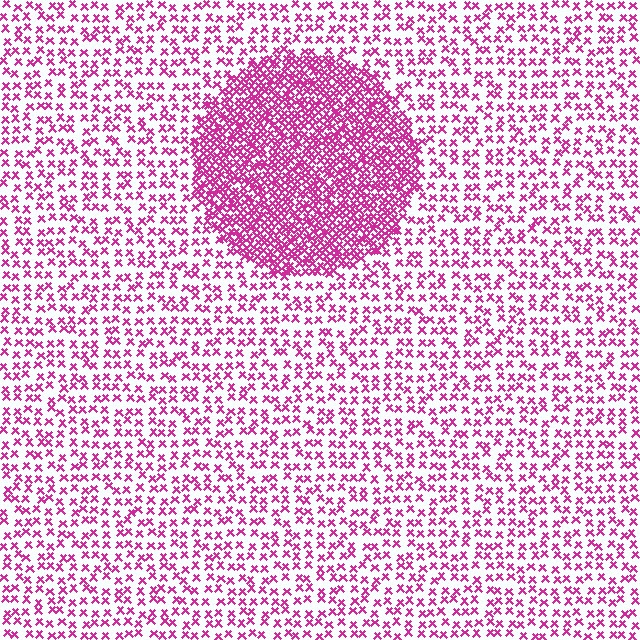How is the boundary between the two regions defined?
The boundary is defined by a change in element density (approximately 2.7x ratio). All elements are the same color, size, and shape.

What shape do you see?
I see a circle.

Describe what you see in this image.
The image contains small magenta elements arranged at two different densities. A circle-shaped region is visible where the elements are more densely packed than the surrounding area.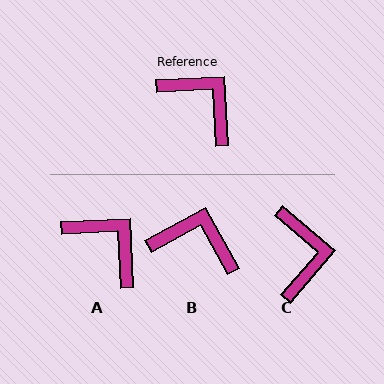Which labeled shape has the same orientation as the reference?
A.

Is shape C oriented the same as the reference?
No, it is off by about 43 degrees.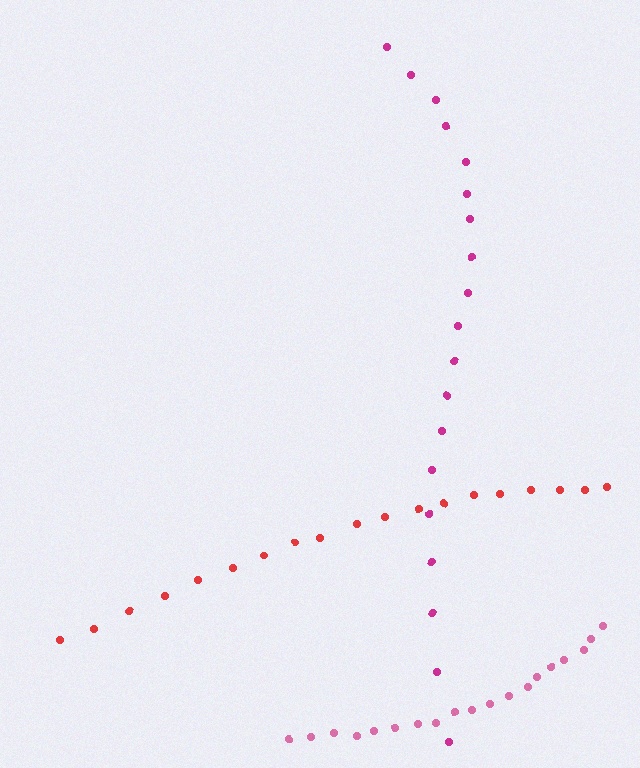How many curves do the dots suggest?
There are 3 distinct paths.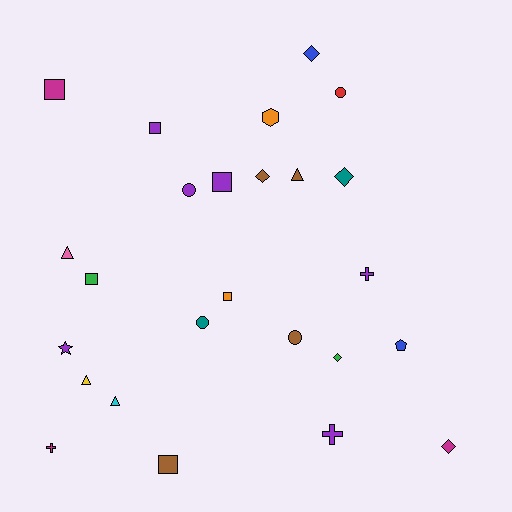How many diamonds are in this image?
There are 5 diamonds.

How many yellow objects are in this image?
There is 1 yellow object.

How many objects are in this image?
There are 25 objects.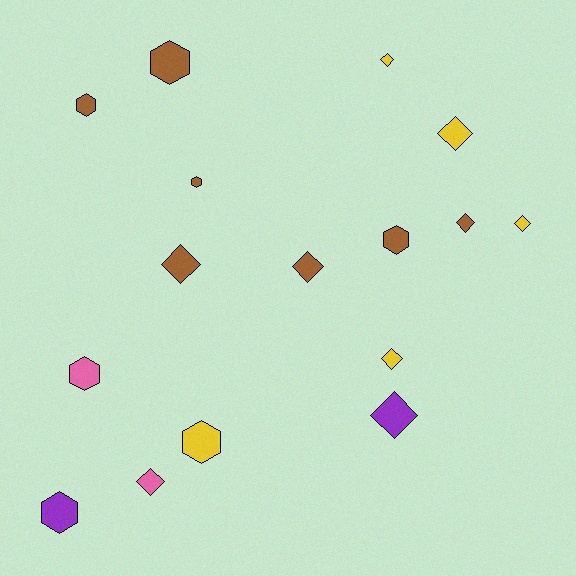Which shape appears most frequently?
Diamond, with 9 objects.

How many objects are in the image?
There are 16 objects.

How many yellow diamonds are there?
There are 4 yellow diamonds.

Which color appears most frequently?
Brown, with 7 objects.